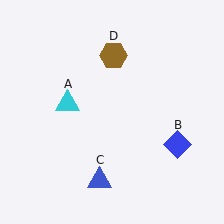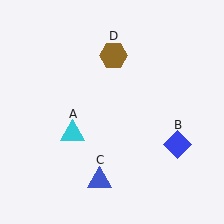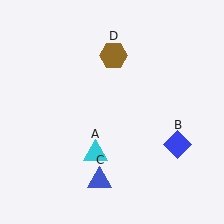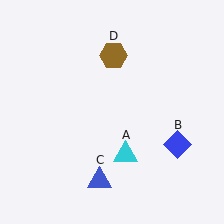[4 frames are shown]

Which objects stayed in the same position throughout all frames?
Blue diamond (object B) and blue triangle (object C) and brown hexagon (object D) remained stationary.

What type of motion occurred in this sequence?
The cyan triangle (object A) rotated counterclockwise around the center of the scene.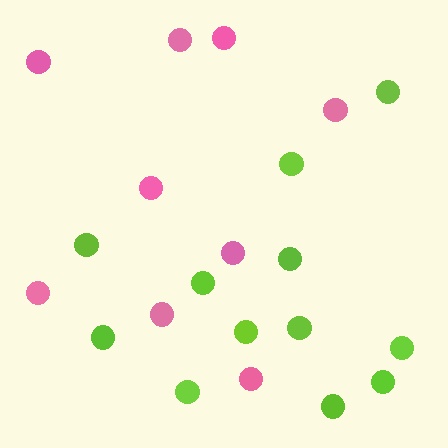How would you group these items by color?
There are 2 groups: one group of pink circles (9) and one group of lime circles (12).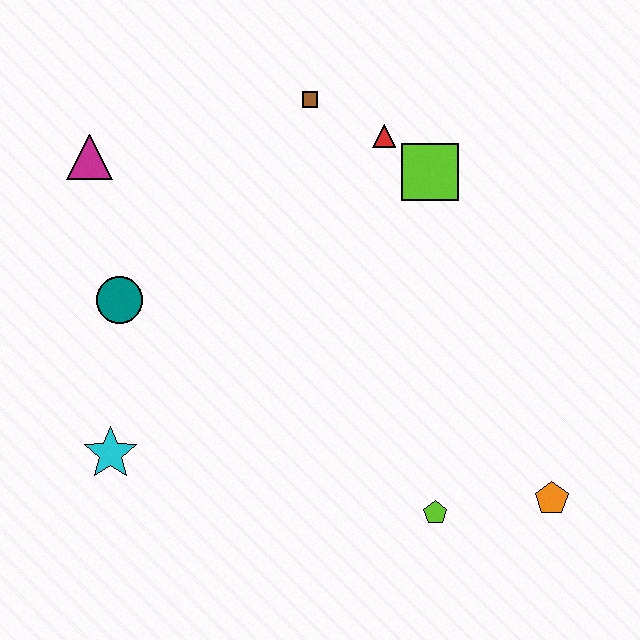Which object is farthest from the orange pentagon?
The magenta triangle is farthest from the orange pentagon.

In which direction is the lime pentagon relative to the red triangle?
The lime pentagon is below the red triangle.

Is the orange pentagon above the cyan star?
No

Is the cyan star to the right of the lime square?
No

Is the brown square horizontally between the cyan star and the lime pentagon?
Yes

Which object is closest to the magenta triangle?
The teal circle is closest to the magenta triangle.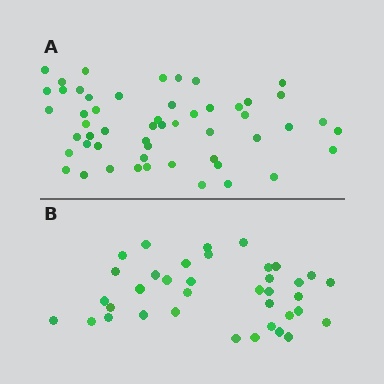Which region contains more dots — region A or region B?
Region A (the top region) has more dots.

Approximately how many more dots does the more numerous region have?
Region A has approximately 15 more dots than region B.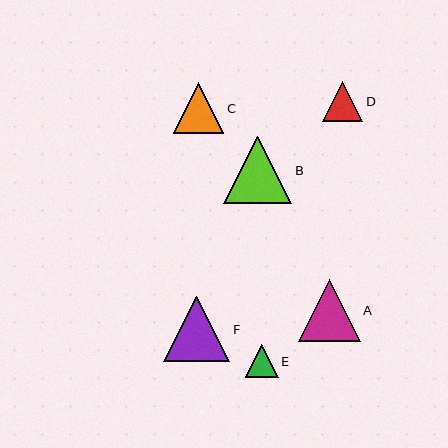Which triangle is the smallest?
Triangle E is the smallest with a size of approximately 33 pixels.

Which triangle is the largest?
Triangle B is the largest with a size of approximately 68 pixels.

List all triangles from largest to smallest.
From largest to smallest: B, F, A, C, D, E.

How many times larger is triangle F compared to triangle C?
Triangle F is approximately 1.3 times the size of triangle C.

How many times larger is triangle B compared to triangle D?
Triangle B is approximately 1.7 times the size of triangle D.